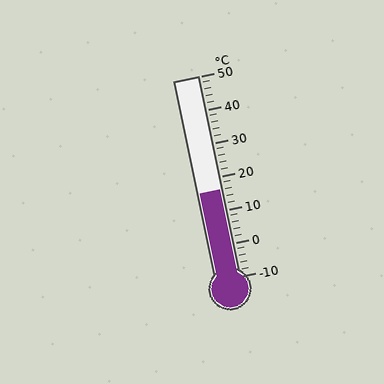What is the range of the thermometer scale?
The thermometer scale ranges from -10°C to 50°C.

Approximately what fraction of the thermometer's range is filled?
The thermometer is filled to approximately 45% of its range.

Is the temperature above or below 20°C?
The temperature is below 20°C.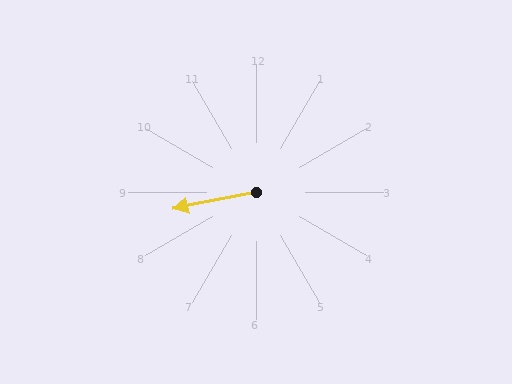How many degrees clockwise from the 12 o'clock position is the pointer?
Approximately 259 degrees.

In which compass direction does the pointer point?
West.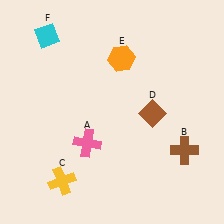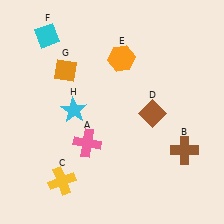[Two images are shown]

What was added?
An orange diamond (G), a cyan star (H) were added in Image 2.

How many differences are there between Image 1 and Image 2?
There are 2 differences between the two images.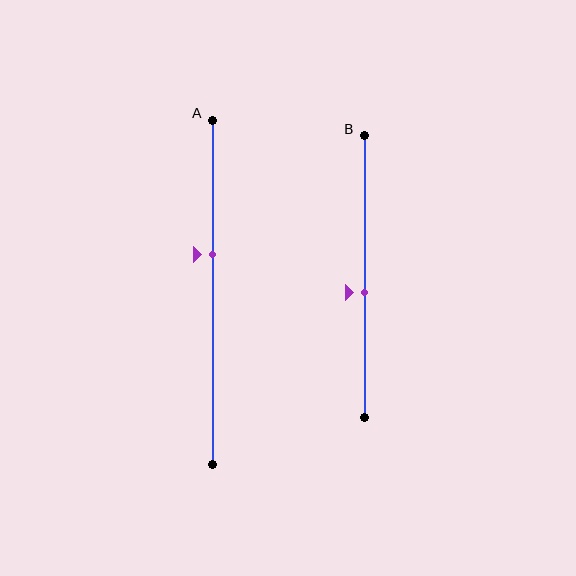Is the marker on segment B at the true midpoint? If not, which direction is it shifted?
No, the marker on segment B is shifted downward by about 6% of the segment length.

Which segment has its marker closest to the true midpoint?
Segment B has its marker closest to the true midpoint.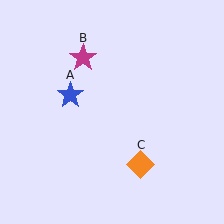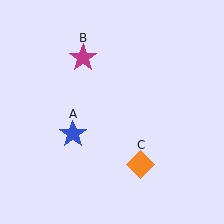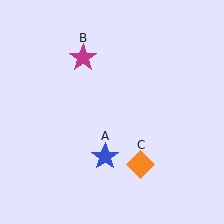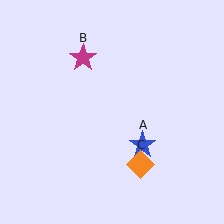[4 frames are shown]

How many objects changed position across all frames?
1 object changed position: blue star (object A).